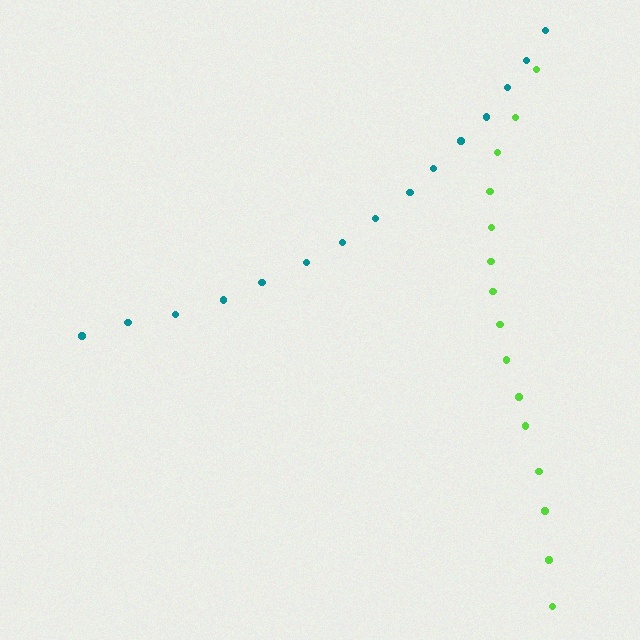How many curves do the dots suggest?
There are 2 distinct paths.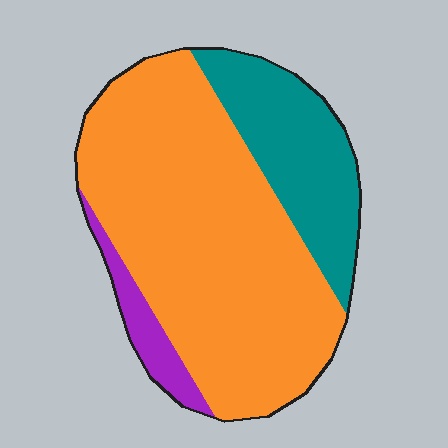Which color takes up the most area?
Orange, at roughly 70%.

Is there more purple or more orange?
Orange.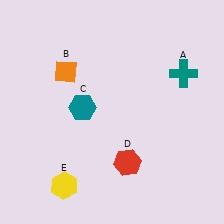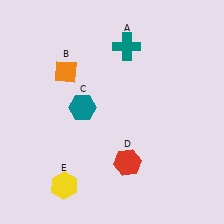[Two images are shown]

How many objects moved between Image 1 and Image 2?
1 object moved between the two images.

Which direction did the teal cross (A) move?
The teal cross (A) moved left.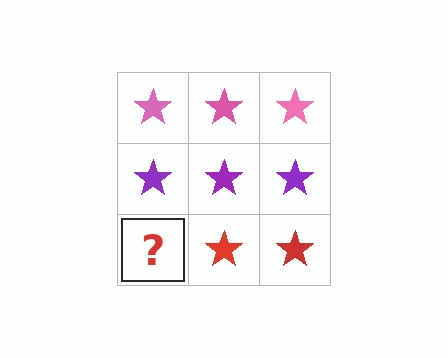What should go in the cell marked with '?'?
The missing cell should contain a red star.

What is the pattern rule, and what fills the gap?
The rule is that each row has a consistent color. The gap should be filled with a red star.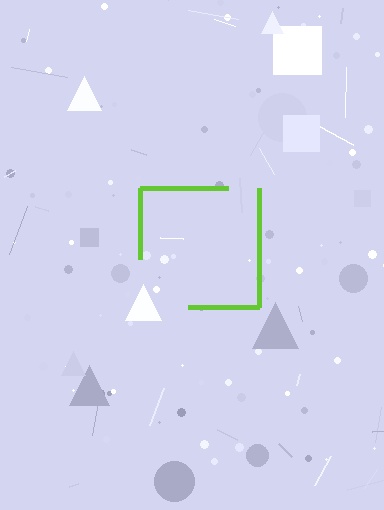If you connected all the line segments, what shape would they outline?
They would outline a square.